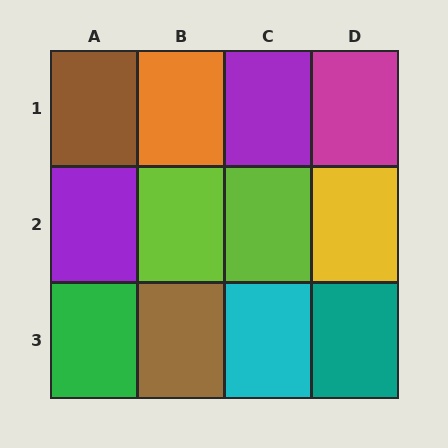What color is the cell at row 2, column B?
Lime.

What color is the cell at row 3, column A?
Green.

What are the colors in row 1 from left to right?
Brown, orange, purple, magenta.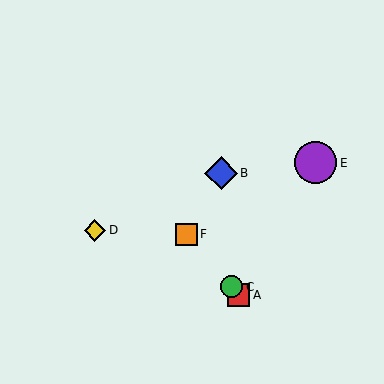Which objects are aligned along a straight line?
Objects A, C, F are aligned along a straight line.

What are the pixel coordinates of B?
Object B is at (221, 173).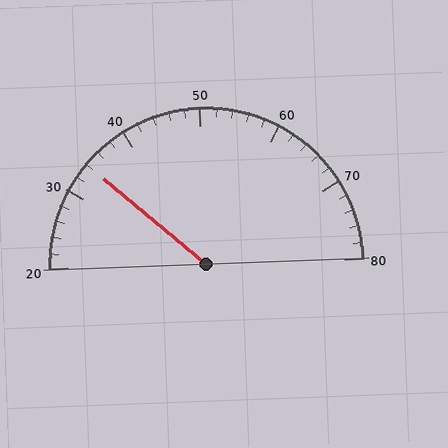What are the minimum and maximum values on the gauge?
The gauge ranges from 20 to 80.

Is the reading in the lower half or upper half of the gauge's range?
The reading is in the lower half of the range (20 to 80).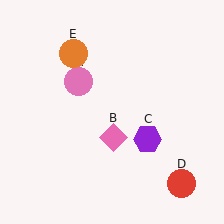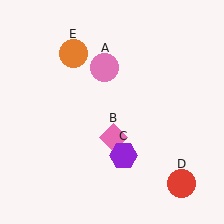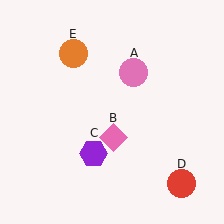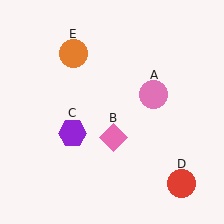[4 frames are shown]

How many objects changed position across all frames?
2 objects changed position: pink circle (object A), purple hexagon (object C).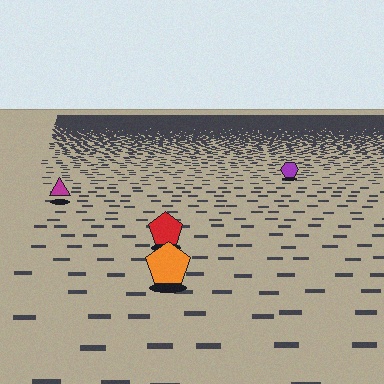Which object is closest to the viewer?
The orange pentagon is closest. The texture marks near it are larger and more spread out.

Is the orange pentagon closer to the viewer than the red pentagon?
Yes. The orange pentagon is closer — you can tell from the texture gradient: the ground texture is coarser near it.